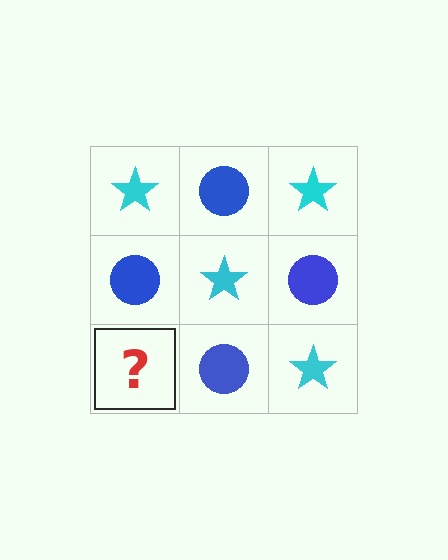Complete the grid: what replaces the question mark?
The question mark should be replaced with a cyan star.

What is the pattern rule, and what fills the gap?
The rule is that it alternates cyan star and blue circle in a checkerboard pattern. The gap should be filled with a cyan star.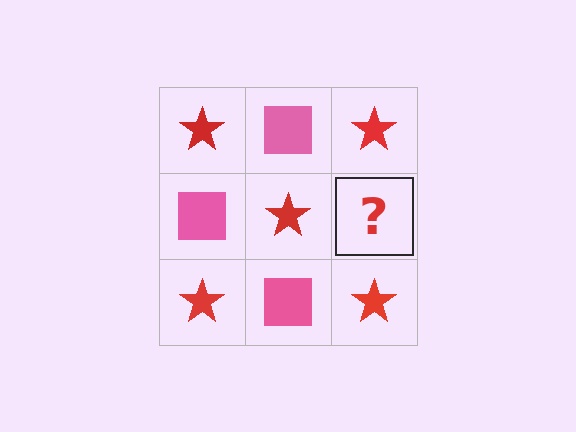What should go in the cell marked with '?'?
The missing cell should contain a pink square.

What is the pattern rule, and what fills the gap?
The rule is that it alternates red star and pink square in a checkerboard pattern. The gap should be filled with a pink square.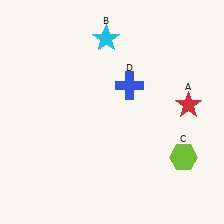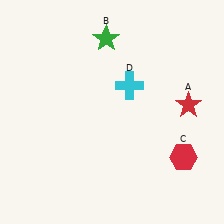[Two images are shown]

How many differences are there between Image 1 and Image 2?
There are 3 differences between the two images.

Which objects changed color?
B changed from cyan to green. C changed from lime to red. D changed from blue to cyan.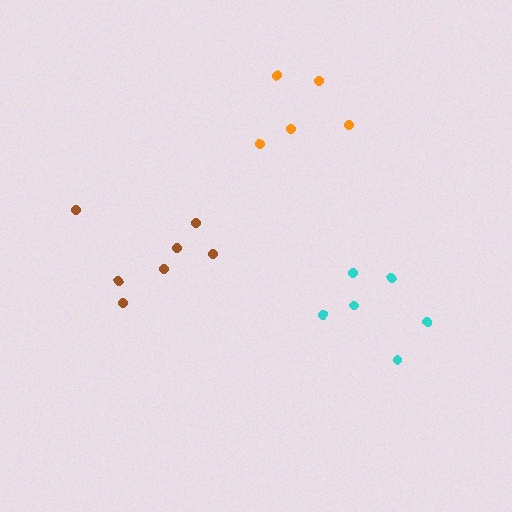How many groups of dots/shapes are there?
There are 3 groups.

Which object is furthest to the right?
The cyan cluster is rightmost.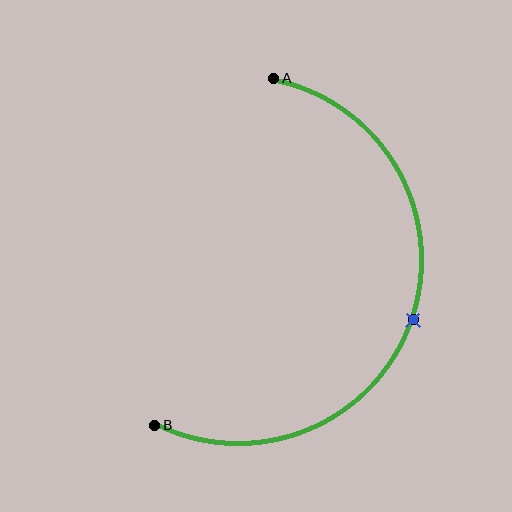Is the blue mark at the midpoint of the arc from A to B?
Yes. The blue mark lies on the arc at equal arc-length from both A and B — it is the arc midpoint.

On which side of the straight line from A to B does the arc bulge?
The arc bulges to the right of the straight line connecting A and B.